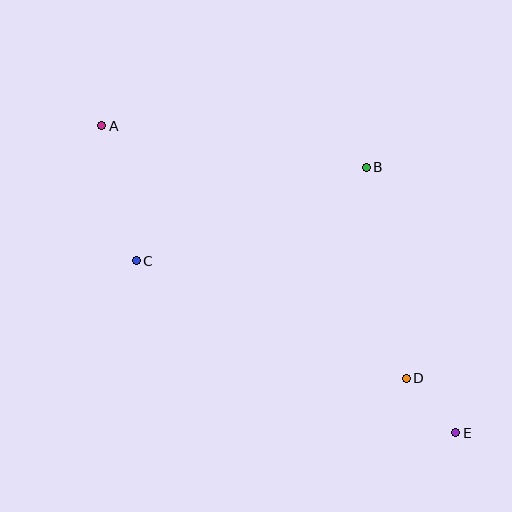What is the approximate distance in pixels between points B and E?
The distance between B and E is approximately 280 pixels.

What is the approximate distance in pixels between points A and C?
The distance between A and C is approximately 139 pixels.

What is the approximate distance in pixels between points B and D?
The distance between B and D is approximately 215 pixels.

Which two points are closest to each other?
Points D and E are closest to each other.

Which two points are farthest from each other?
Points A and E are farthest from each other.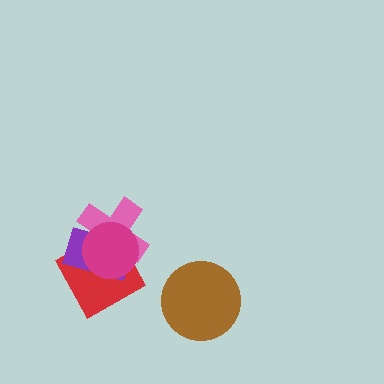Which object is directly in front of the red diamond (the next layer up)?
The purple rectangle is directly in front of the red diamond.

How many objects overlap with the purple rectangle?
3 objects overlap with the purple rectangle.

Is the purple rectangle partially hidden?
Yes, it is partially covered by another shape.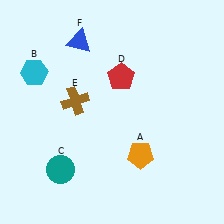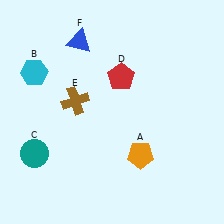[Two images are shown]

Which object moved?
The teal circle (C) moved left.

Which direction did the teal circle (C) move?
The teal circle (C) moved left.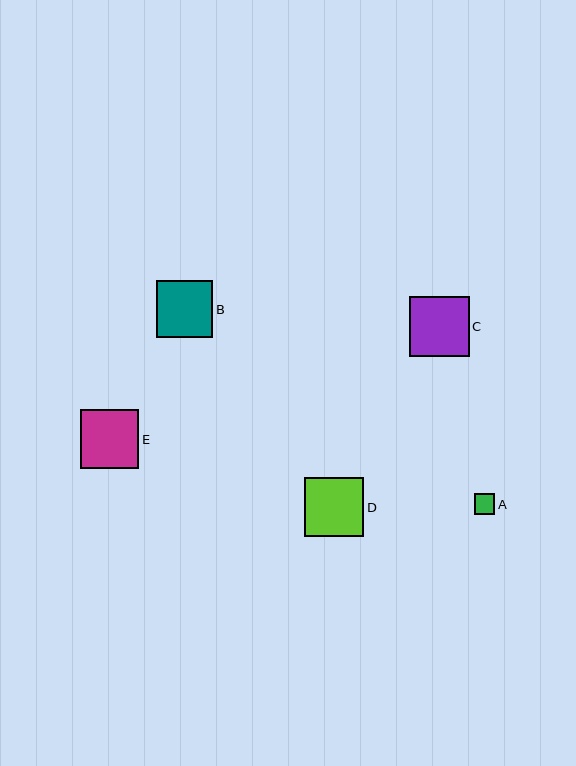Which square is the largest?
Square C is the largest with a size of approximately 60 pixels.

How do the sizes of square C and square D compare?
Square C and square D are approximately the same size.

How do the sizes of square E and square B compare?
Square E and square B are approximately the same size.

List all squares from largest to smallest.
From largest to smallest: C, E, D, B, A.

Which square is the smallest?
Square A is the smallest with a size of approximately 21 pixels.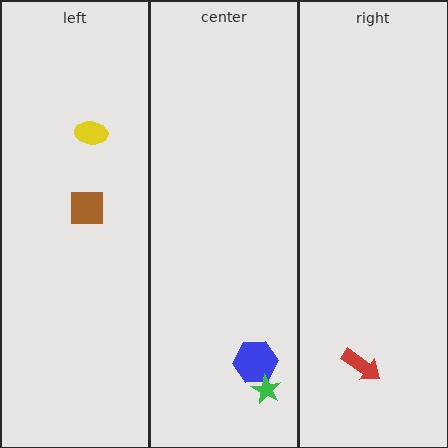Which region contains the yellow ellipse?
The left region.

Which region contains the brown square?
The left region.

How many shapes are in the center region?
2.